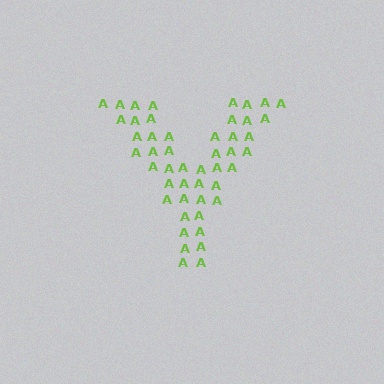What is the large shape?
The large shape is the letter Y.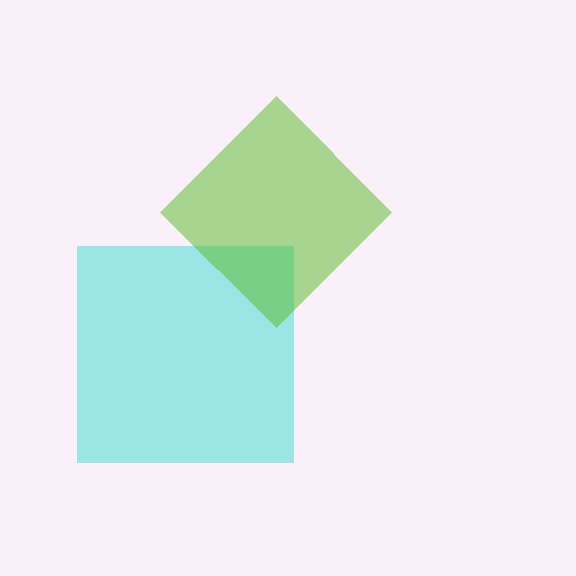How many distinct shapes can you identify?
There are 2 distinct shapes: a cyan square, a lime diamond.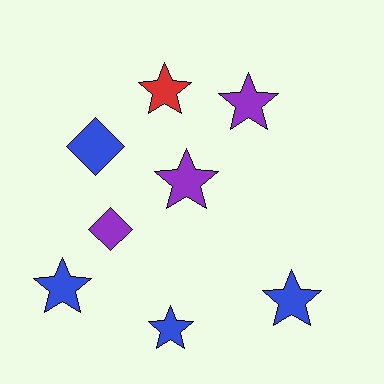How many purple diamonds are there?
There is 1 purple diamond.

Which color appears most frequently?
Blue, with 4 objects.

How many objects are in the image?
There are 8 objects.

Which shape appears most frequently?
Star, with 6 objects.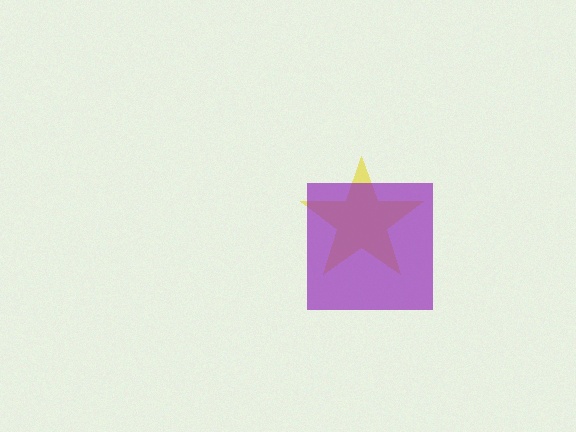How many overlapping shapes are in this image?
There are 2 overlapping shapes in the image.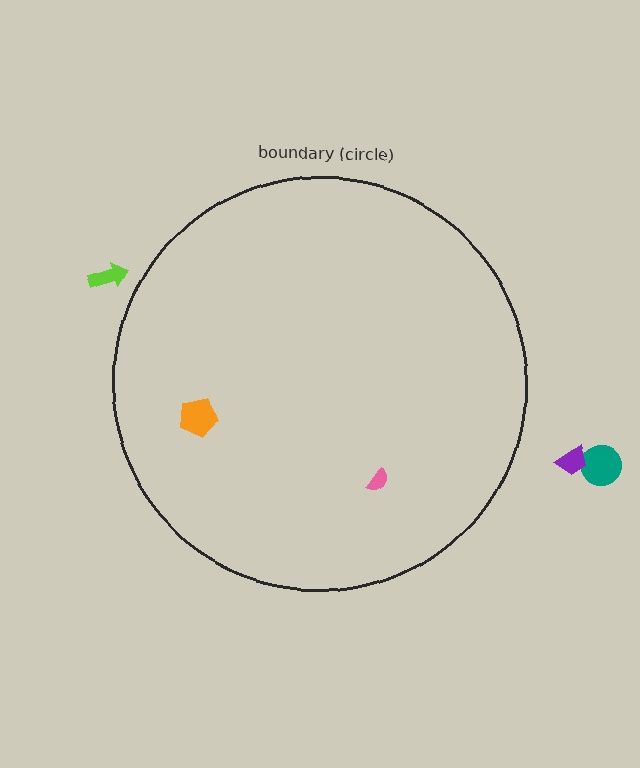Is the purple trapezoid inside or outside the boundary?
Outside.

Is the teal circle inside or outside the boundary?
Outside.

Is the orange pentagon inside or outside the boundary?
Inside.